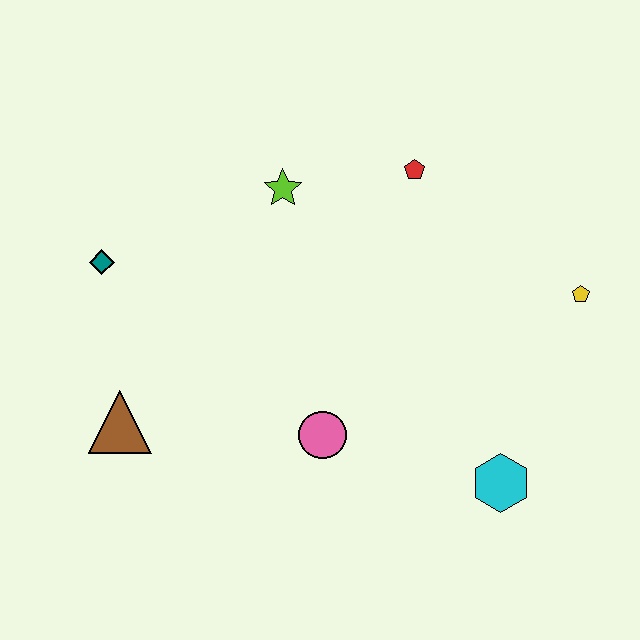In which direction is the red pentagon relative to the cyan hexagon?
The red pentagon is above the cyan hexagon.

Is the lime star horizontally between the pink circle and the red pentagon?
No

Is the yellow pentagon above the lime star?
No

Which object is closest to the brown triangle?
The teal diamond is closest to the brown triangle.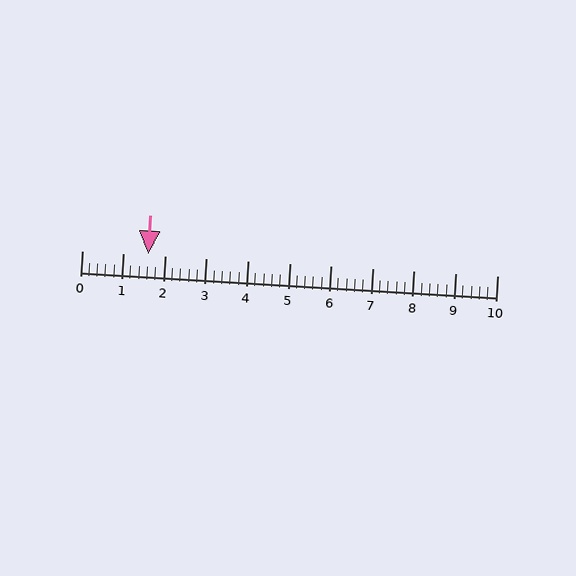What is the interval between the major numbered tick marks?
The major tick marks are spaced 1 units apart.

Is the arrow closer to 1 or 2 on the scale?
The arrow is closer to 2.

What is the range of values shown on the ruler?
The ruler shows values from 0 to 10.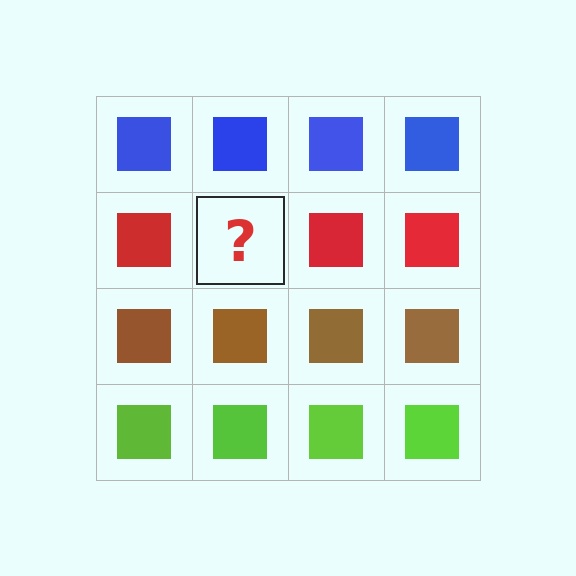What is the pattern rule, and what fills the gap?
The rule is that each row has a consistent color. The gap should be filled with a red square.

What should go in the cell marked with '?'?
The missing cell should contain a red square.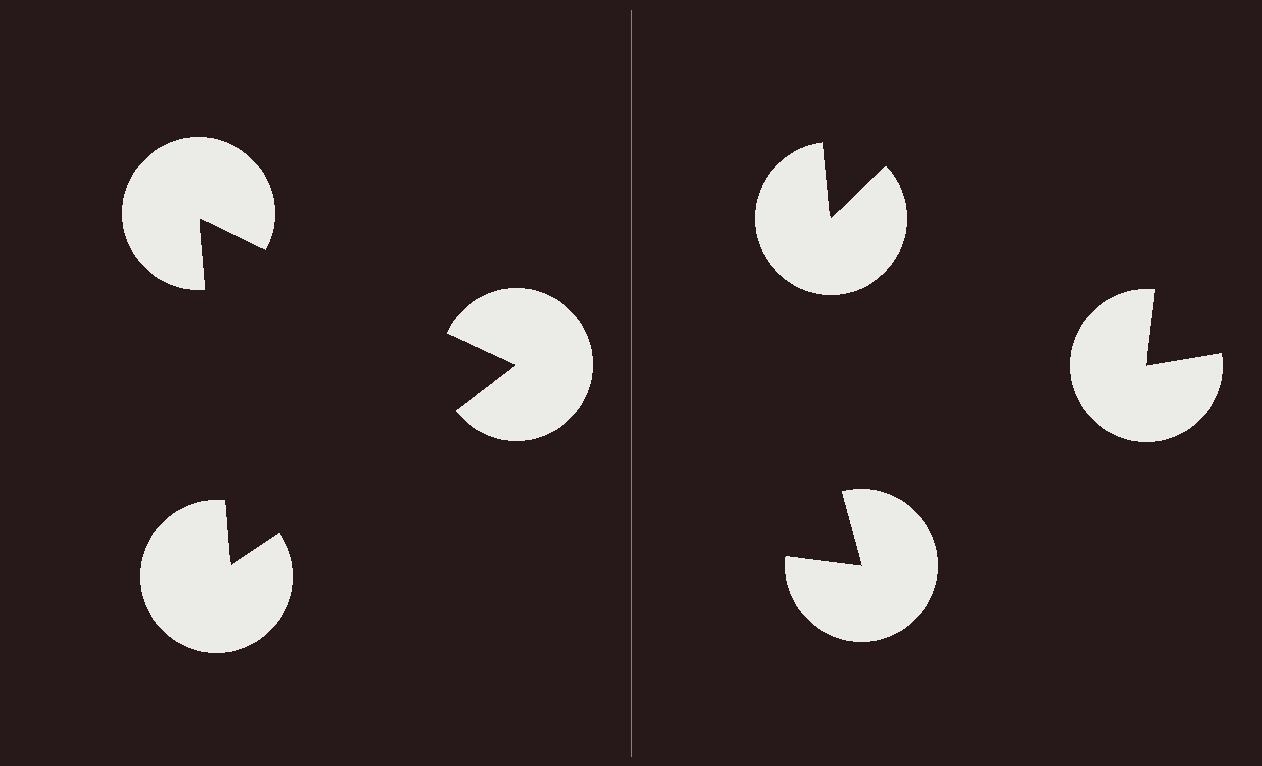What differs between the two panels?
The pac-man discs are positioned identically on both sides; only the wedge orientations differ. On the left they align to a triangle; on the right they are misaligned.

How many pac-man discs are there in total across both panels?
6 — 3 on each side.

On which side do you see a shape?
An illusory triangle appears on the left side. On the right side the wedge cuts are rotated, so no coherent shape forms.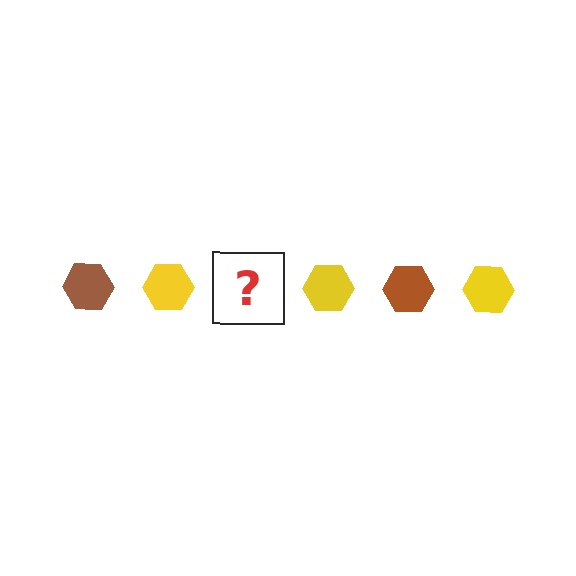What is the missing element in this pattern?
The missing element is a brown hexagon.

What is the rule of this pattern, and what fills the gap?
The rule is that the pattern cycles through brown, yellow hexagons. The gap should be filled with a brown hexagon.